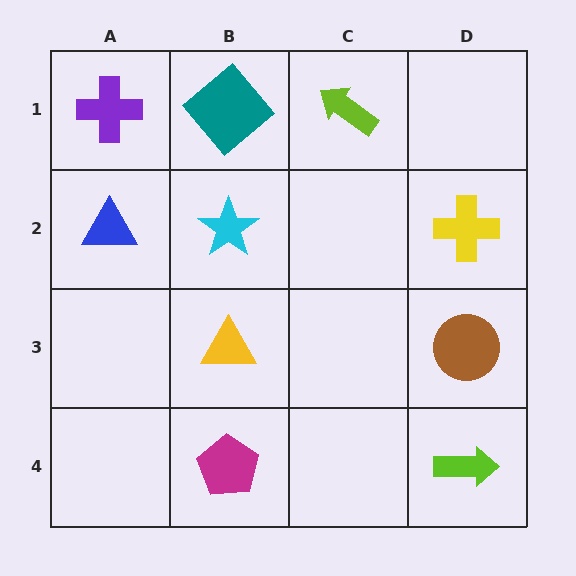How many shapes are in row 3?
2 shapes.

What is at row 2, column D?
A yellow cross.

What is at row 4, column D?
A lime arrow.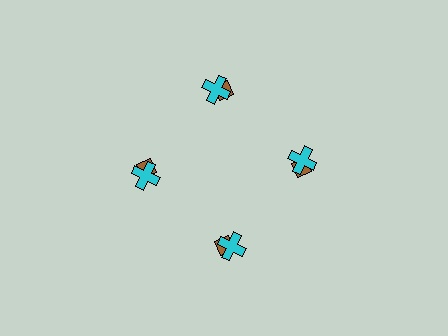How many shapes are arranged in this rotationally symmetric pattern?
There are 8 shapes, arranged in 4 groups of 2.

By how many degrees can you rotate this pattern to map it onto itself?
The pattern maps onto itself every 90 degrees of rotation.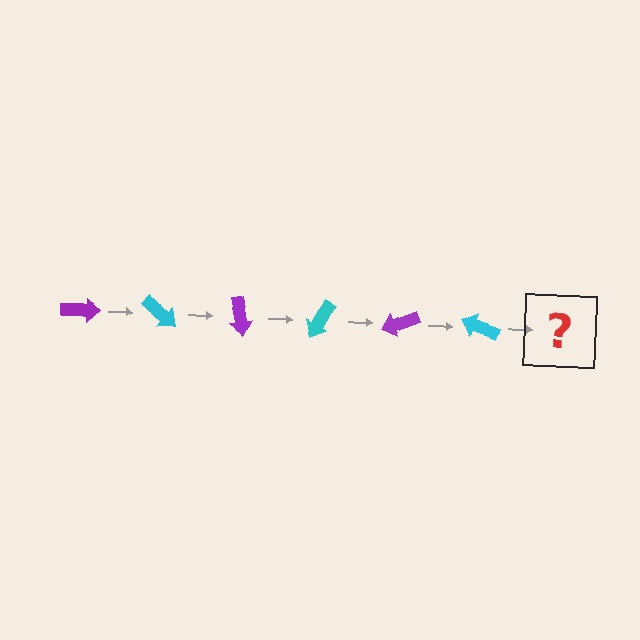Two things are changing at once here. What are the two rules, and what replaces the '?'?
The two rules are that it rotates 40 degrees each step and the color cycles through purple and cyan. The '?' should be a purple arrow, rotated 240 degrees from the start.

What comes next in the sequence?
The next element should be a purple arrow, rotated 240 degrees from the start.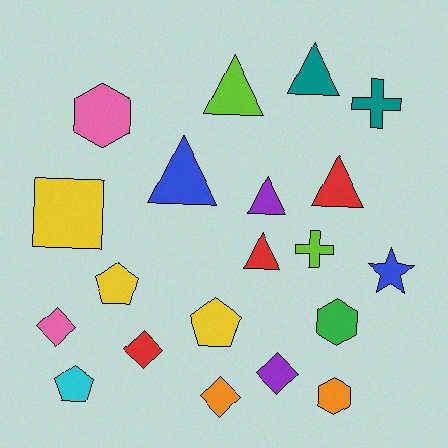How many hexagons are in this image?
There are 3 hexagons.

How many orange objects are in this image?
There are 2 orange objects.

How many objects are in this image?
There are 20 objects.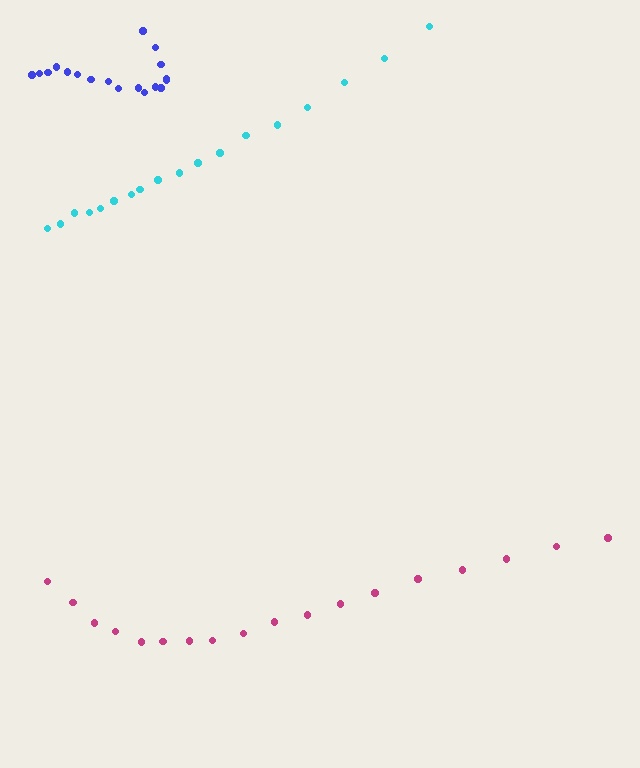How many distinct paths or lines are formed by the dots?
There are 3 distinct paths.